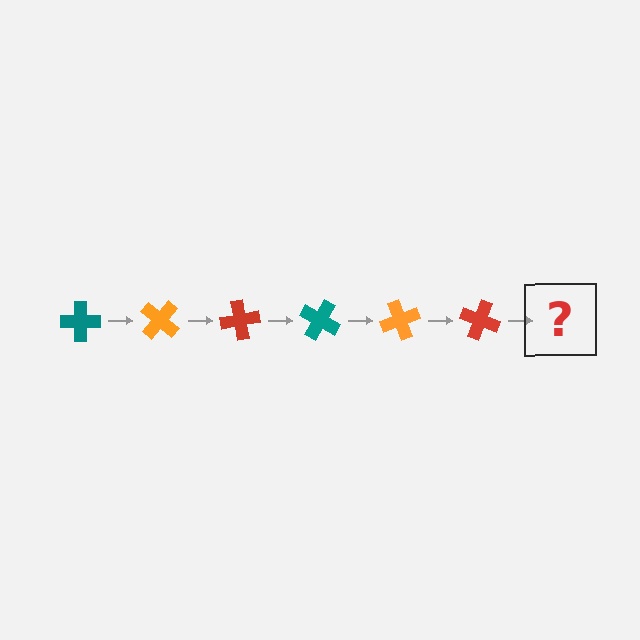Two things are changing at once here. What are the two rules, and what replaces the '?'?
The two rules are that it rotates 40 degrees each step and the color cycles through teal, orange, and red. The '?' should be a teal cross, rotated 240 degrees from the start.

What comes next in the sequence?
The next element should be a teal cross, rotated 240 degrees from the start.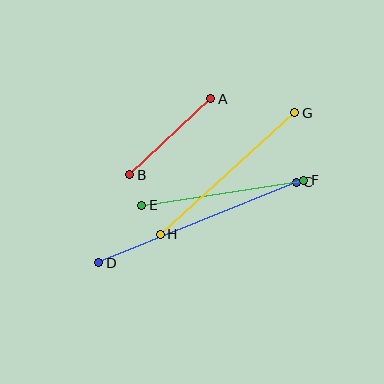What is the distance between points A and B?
The distance is approximately 111 pixels.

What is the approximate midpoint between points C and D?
The midpoint is at approximately (198, 222) pixels.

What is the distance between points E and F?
The distance is approximately 164 pixels.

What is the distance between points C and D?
The distance is approximately 213 pixels.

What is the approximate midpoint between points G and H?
The midpoint is at approximately (228, 174) pixels.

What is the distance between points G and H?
The distance is approximately 181 pixels.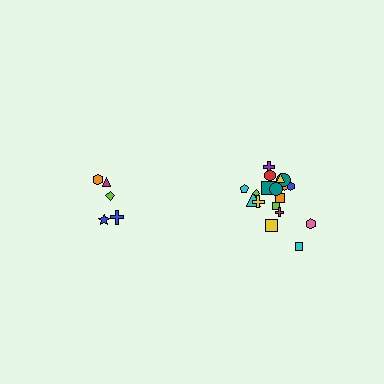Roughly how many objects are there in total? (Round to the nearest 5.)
Roughly 25 objects in total.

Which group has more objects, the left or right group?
The right group.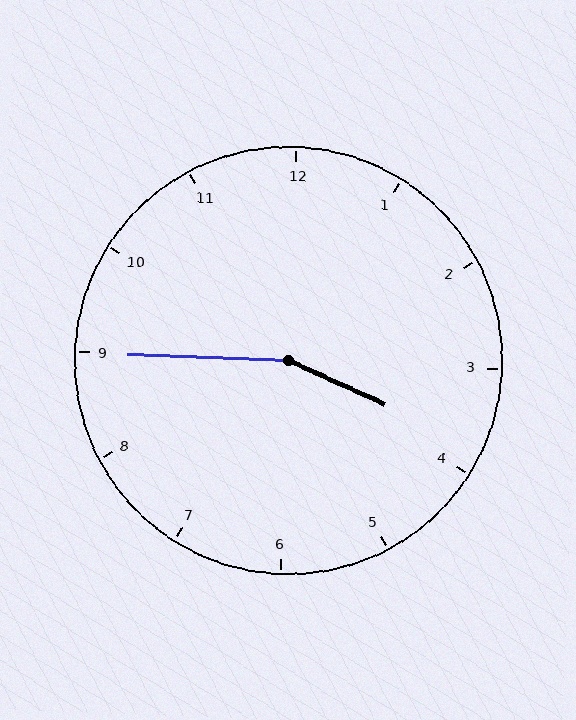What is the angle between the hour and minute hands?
Approximately 158 degrees.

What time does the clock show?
3:45.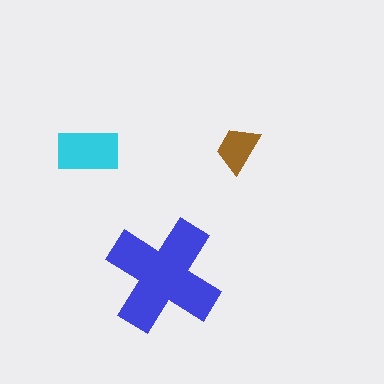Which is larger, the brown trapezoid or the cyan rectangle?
The cyan rectangle.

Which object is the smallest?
The brown trapezoid.